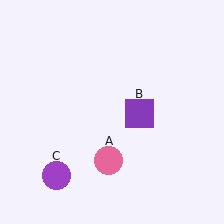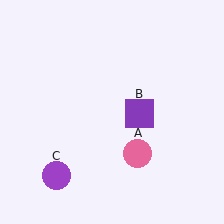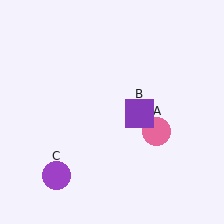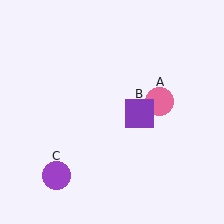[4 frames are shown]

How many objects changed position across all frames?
1 object changed position: pink circle (object A).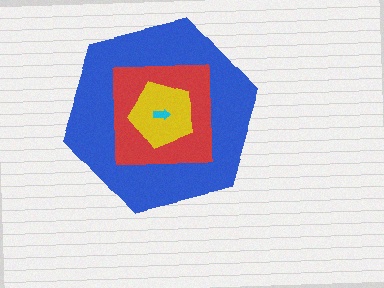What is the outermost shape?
The blue hexagon.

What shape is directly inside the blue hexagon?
The red square.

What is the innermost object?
The cyan arrow.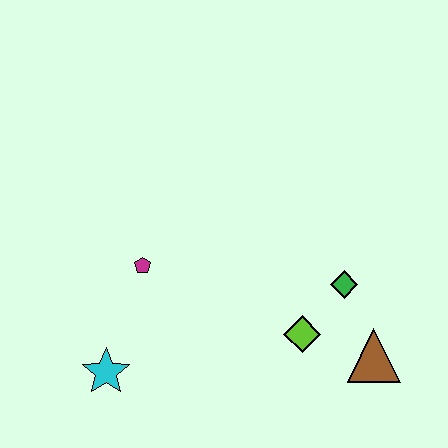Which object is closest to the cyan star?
The magenta pentagon is closest to the cyan star.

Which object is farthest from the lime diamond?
The cyan star is farthest from the lime diamond.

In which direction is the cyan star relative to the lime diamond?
The cyan star is to the left of the lime diamond.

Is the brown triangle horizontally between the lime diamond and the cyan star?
No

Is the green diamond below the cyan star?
No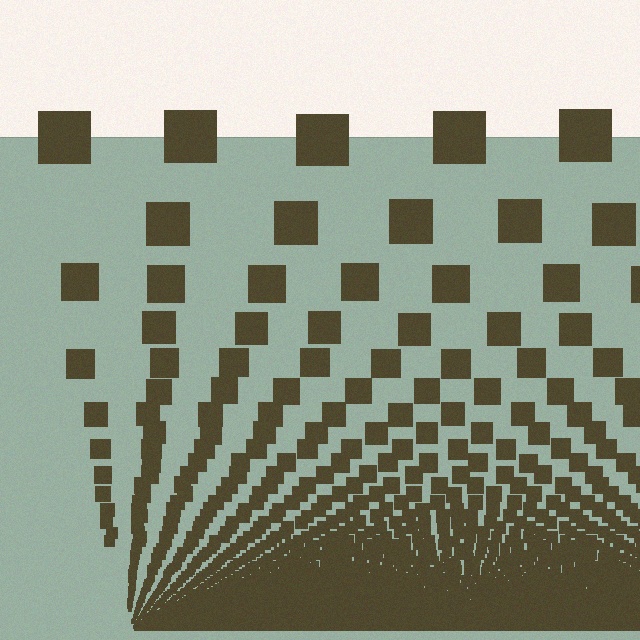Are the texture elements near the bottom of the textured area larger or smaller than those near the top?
Smaller. The gradient is inverted — elements near the bottom are smaller and denser.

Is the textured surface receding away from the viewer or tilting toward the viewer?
The surface appears to tilt toward the viewer. Texture elements get larger and sparser toward the top.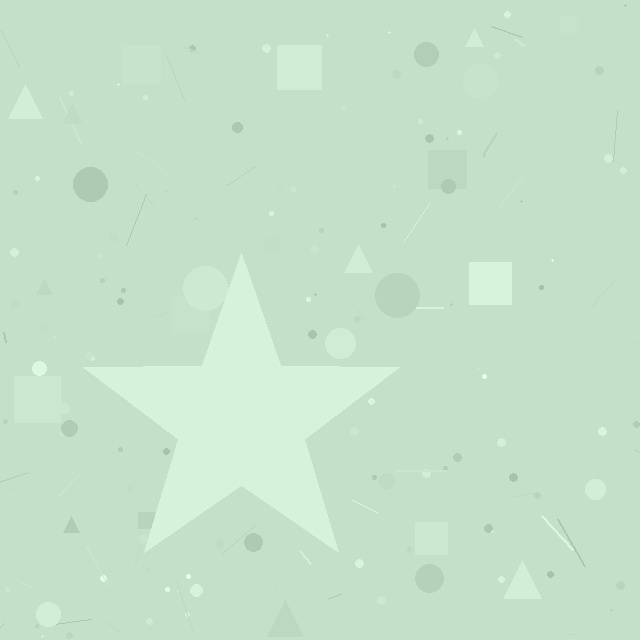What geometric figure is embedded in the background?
A star is embedded in the background.